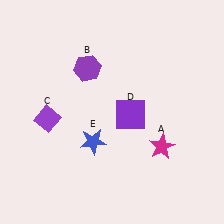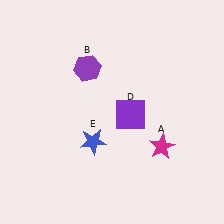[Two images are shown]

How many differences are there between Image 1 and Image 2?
There is 1 difference between the two images.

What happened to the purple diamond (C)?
The purple diamond (C) was removed in Image 2. It was in the bottom-left area of Image 1.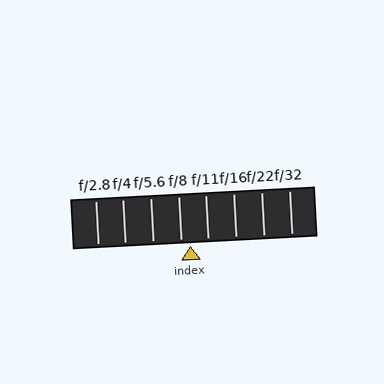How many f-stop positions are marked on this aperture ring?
There are 8 f-stop positions marked.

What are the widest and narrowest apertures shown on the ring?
The widest aperture shown is f/2.8 and the narrowest is f/32.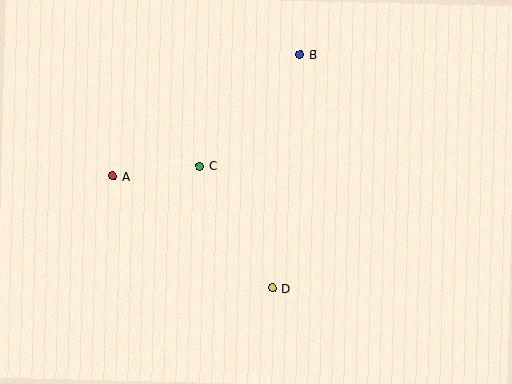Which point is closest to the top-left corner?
Point A is closest to the top-left corner.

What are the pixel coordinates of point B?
Point B is at (300, 55).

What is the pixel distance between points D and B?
The distance between D and B is 235 pixels.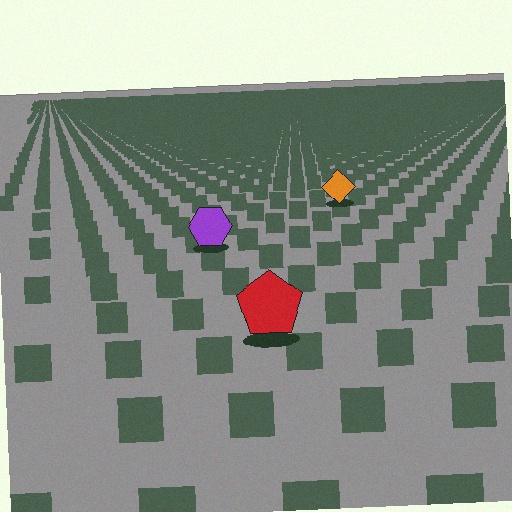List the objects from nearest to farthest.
From nearest to farthest: the red pentagon, the purple hexagon, the orange diamond.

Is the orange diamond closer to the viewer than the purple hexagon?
No. The purple hexagon is closer — you can tell from the texture gradient: the ground texture is coarser near it.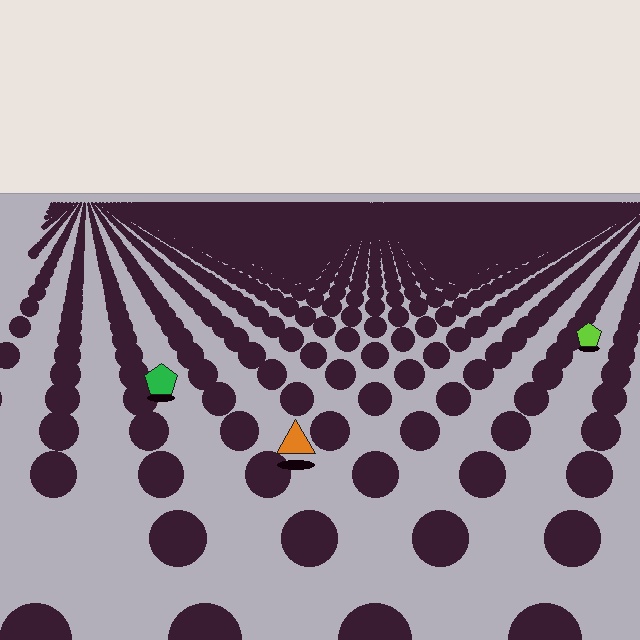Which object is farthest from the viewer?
The lime pentagon is farthest from the viewer. It appears smaller and the ground texture around it is denser.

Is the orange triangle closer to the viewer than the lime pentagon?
Yes. The orange triangle is closer — you can tell from the texture gradient: the ground texture is coarser near it.